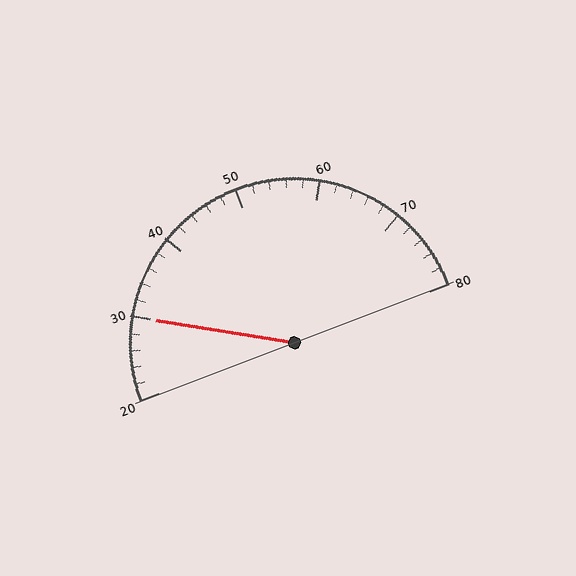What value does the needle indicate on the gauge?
The needle indicates approximately 30.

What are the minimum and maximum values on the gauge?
The gauge ranges from 20 to 80.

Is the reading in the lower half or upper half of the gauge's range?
The reading is in the lower half of the range (20 to 80).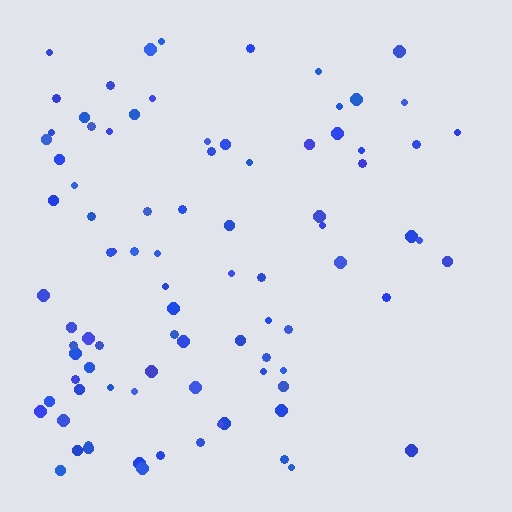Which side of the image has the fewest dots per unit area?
The right.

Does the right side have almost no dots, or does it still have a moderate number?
Still a moderate number, just noticeably fewer than the left.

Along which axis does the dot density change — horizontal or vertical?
Horizontal.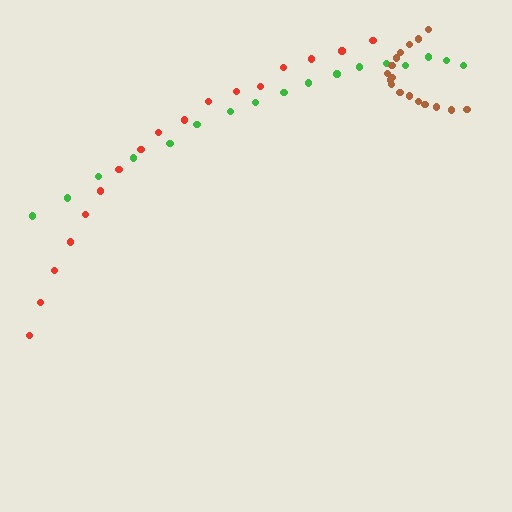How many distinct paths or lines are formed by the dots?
There are 3 distinct paths.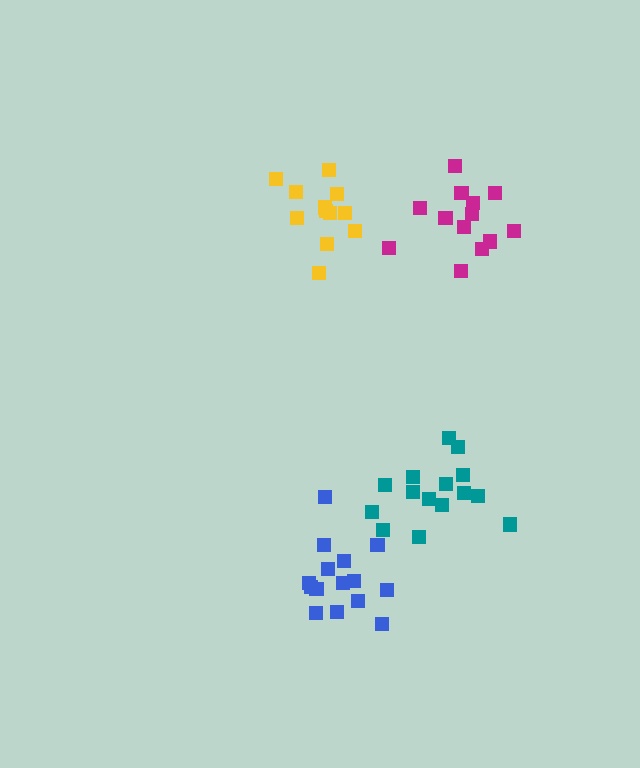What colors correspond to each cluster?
The clusters are colored: yellow, magenta, teal, blue.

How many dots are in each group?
Group 1: 12 dots, Group 2: 13 dots, Group 3: 15 dots, Group 4: 15 dots (55 total).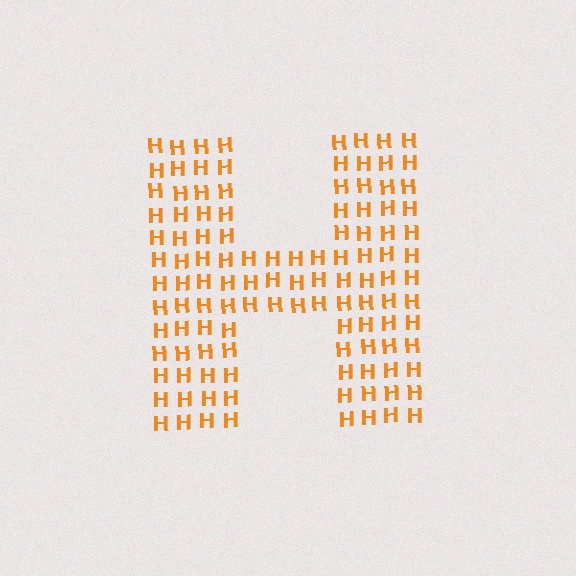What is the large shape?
The large shape is the letter H.